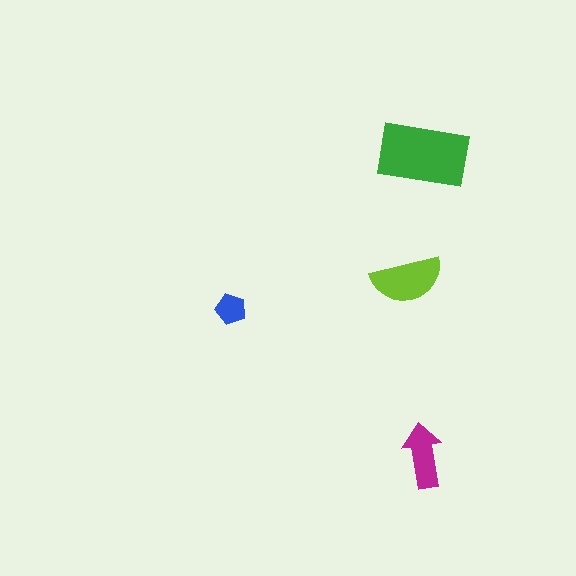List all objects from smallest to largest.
The blue pentagon, the magenta arrow, the lime semicircle, the green rectangle.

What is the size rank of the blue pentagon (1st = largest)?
4th.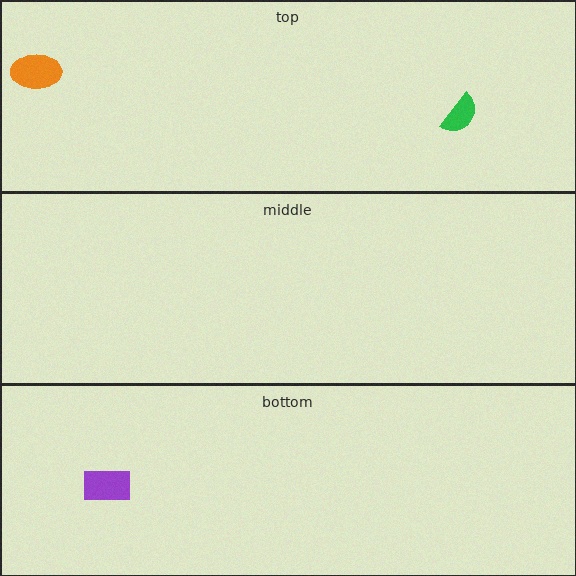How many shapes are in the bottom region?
1.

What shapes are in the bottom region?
The purple rectangle.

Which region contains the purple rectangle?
The bottom region.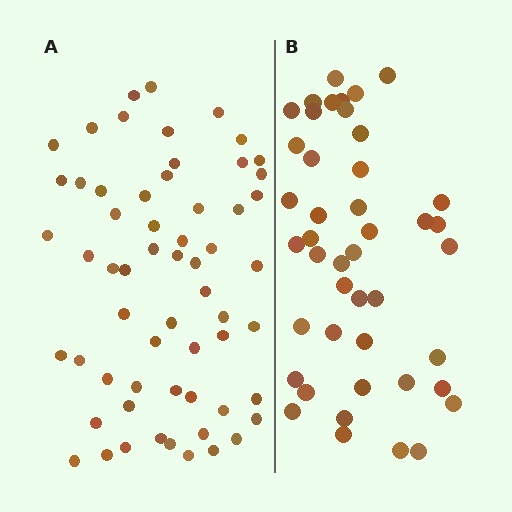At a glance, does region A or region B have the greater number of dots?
Region A (the left region) has more dots.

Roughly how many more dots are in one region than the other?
Region A has approximately 15 more dots than region B.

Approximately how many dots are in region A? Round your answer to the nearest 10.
About 60 dots.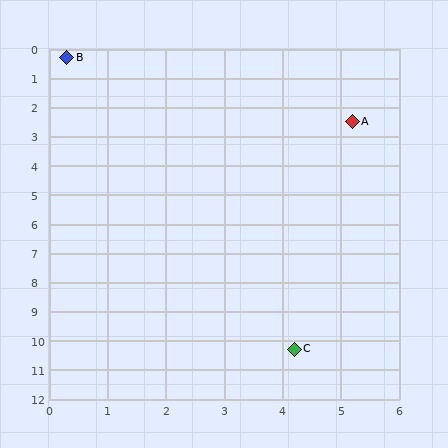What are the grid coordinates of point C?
Point C is at approximately (4.2, 10.3).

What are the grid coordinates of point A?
Point A is at approximately (5.2, 2.5).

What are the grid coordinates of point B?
Point B is at approximately (0.3, 0.3).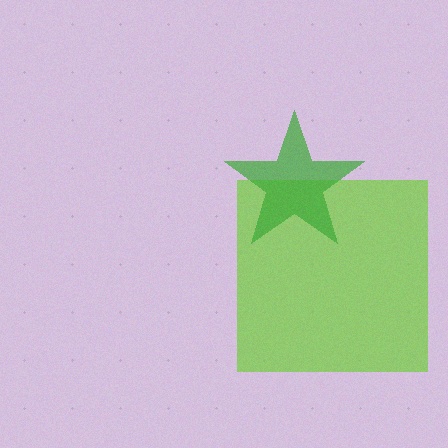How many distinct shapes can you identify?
There are 2 distinct shapes: a lime square, a green star.